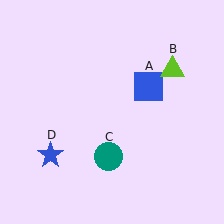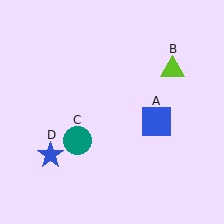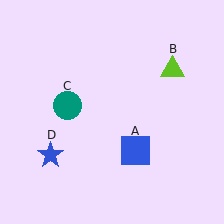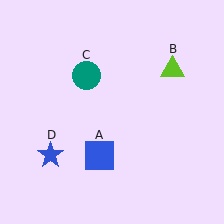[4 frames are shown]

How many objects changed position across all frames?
2 objects changed position: blue square (object A), teal circle (object C).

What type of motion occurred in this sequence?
The blue square (object A), teal circle (object C) rotated clockwise around the center of the scene.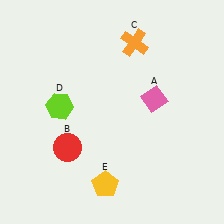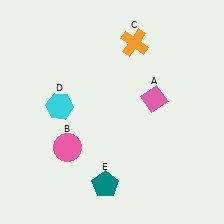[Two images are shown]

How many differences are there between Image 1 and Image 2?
There are 3 differences between the two images.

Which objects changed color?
B changed from red to pink. D changed from lime to cyan. E changed from yellow to teal.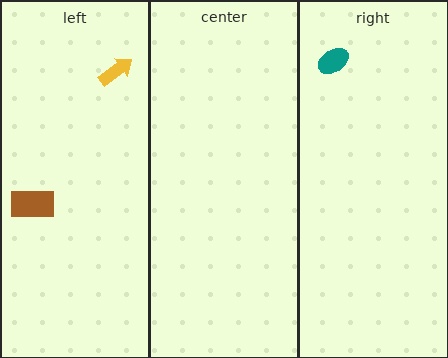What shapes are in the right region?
The teal ellipse.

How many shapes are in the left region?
2.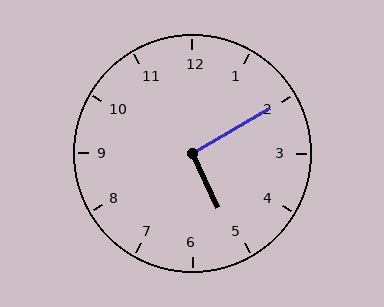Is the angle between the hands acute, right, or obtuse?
It is right.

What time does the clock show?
5:10.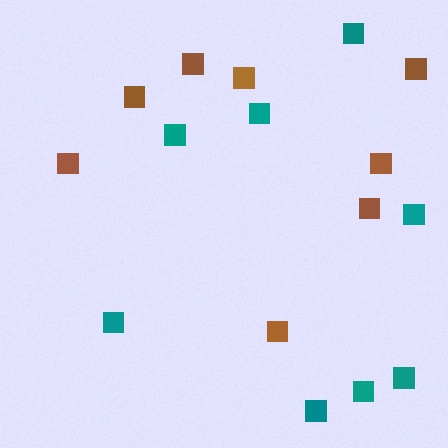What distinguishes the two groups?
There are 2 groups: one group of brown squares (8) and one group of teal squares (8).